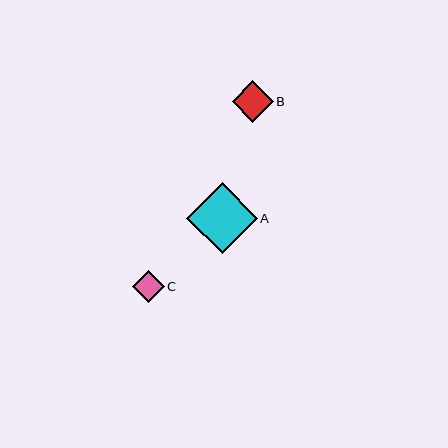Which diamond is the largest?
Diamond A is the largest with a size of approximately 70 pixels.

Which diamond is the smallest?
Diamond C is the smallest with a size of approximately 32 pixels.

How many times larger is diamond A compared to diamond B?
Diamond A is approximately 1.7 times the size of diamond B.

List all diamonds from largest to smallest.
From largest to smallest: A, B, C.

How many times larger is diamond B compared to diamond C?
Diamond B is approximately 1.3 times the size of diamond C.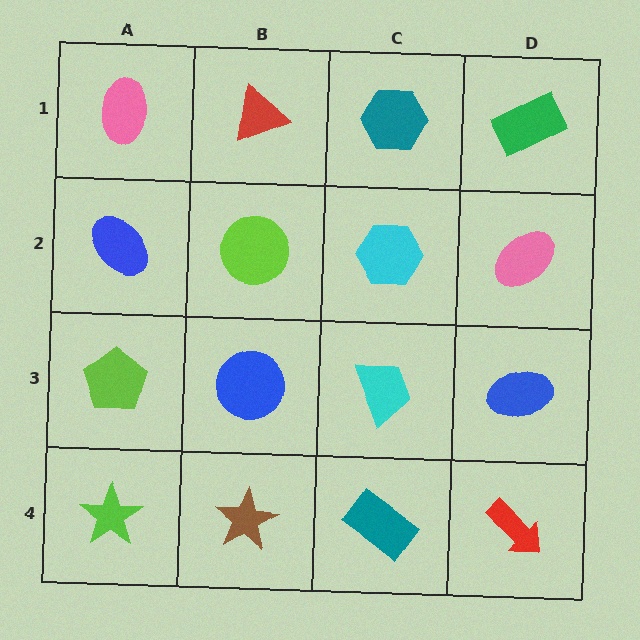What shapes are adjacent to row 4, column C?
A cyan trapezoid (row 3, column C), a brown star (row 4, column B), a red arrow (row 4, column D).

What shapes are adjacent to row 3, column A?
A blue ellipse (row 2, column A), a lime star (row 4, column A), a blue circle (row 3, column B).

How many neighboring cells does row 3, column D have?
3.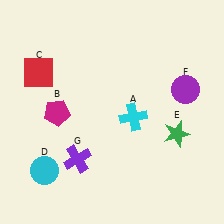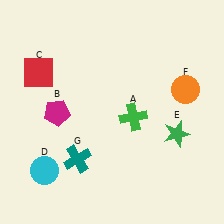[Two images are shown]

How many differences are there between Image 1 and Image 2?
There are 3 differences between the two images.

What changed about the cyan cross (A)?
In Image 1, A is cyan. In Image 2, it changed to green.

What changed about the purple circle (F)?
In Image 1, F is purple. In Image 2, it changed to orange.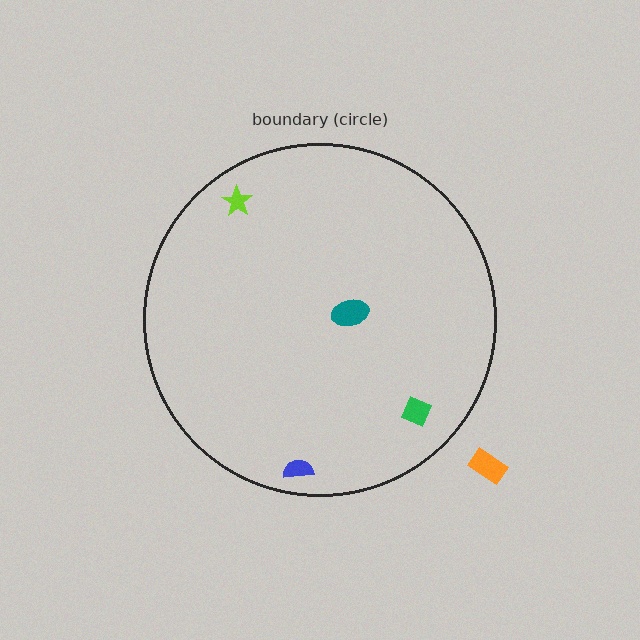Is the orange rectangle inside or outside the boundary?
Outside.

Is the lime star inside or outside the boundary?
Inside.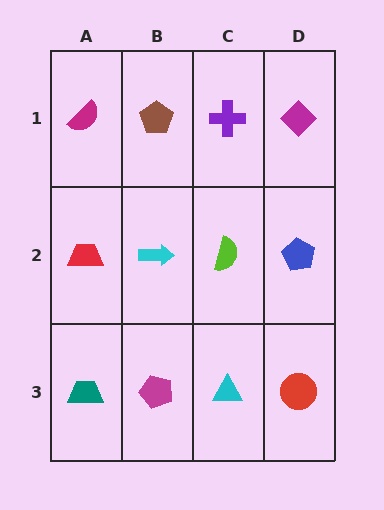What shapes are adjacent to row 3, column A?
A red trapezoid (row 2, column A), a magenta pentagon (row 3, column B).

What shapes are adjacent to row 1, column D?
A blue pentagon (row 2, column D), a purple cross (row 1, column C).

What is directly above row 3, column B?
A cyan arrow.